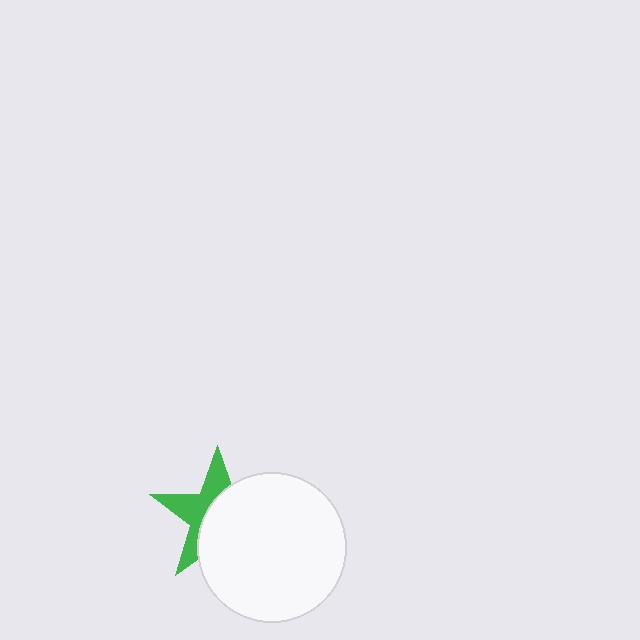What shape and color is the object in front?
The object in front is a white circle.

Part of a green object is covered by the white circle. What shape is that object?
It is a star.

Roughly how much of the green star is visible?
A small part of it is visible (roughly 42%).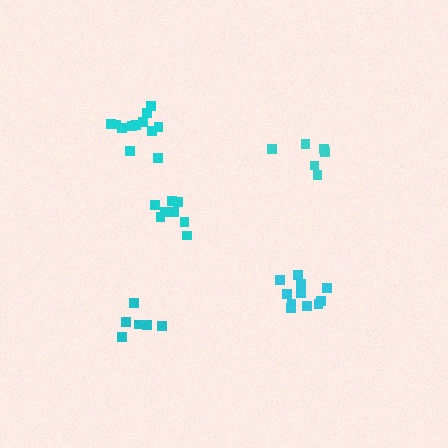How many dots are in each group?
Group 1: 6 dots, Group 2: 11 dots, Group 3: 6 dots, Group 4: 8 dots, Group 5: 12 dots (43 total).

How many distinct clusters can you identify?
There are 5 distinct clusters.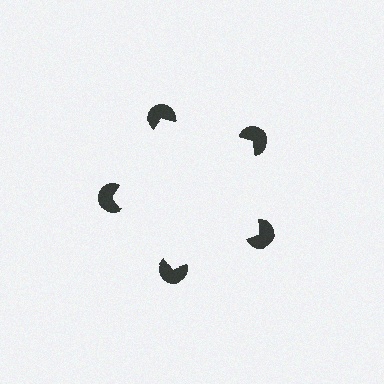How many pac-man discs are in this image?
There are 5 — one at each vertex of the illusory pentagon.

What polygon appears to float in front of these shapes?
An illusory pentagon — its edges are inferred from the aligned wedge cuts in the pac-man discs, not physically drawn.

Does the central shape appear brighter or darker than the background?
It typically appears slightly brighter than the background, even though no actual brightness change is drawn.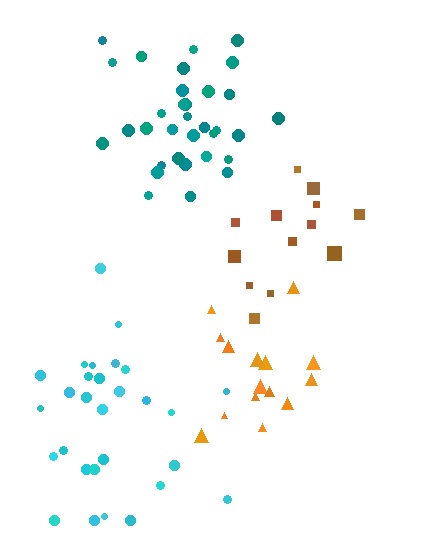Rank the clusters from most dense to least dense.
teal, orange, brown, cyan.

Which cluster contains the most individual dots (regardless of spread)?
Teal (33).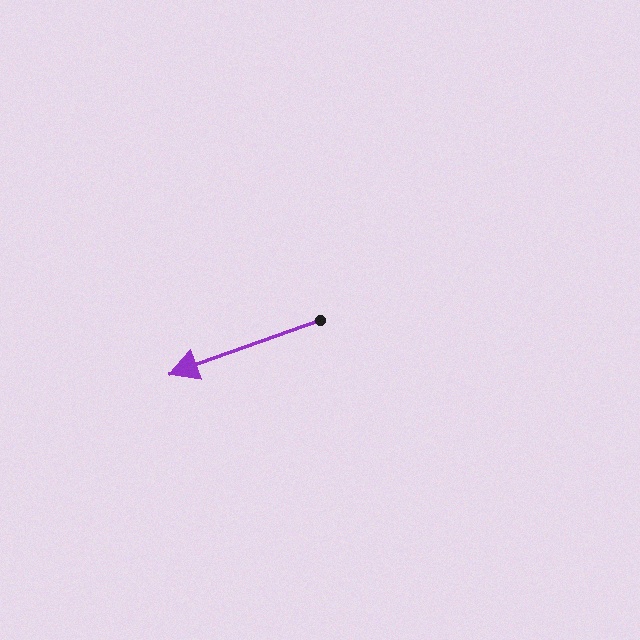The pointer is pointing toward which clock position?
Roughly 8 o'clock.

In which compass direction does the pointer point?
West.